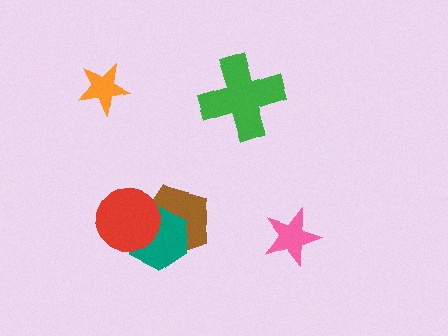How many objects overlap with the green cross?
0 objects overlap with the green cross.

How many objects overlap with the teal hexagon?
2 objects overlap with the teal hexagon.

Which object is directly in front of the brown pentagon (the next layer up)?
The teal hexagon is directly in front of the brown pentagon.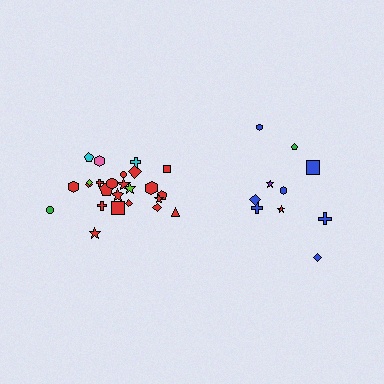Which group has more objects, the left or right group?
The left group.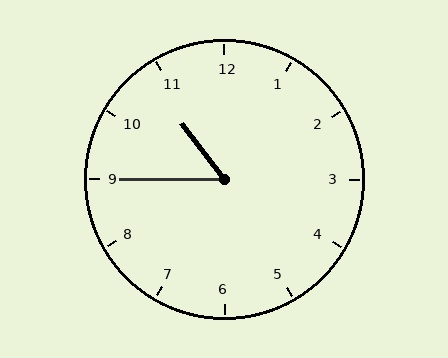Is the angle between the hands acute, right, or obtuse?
It is acute.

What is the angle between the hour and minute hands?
Approximately 52 degrees.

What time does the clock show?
10:45.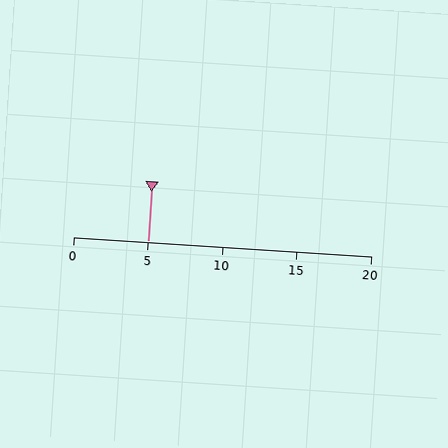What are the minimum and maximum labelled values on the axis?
The axis runs from 0 to 20.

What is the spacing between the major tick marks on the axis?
The major ticks are spaced 5 apart.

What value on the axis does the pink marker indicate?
The marker indicates approximately 5.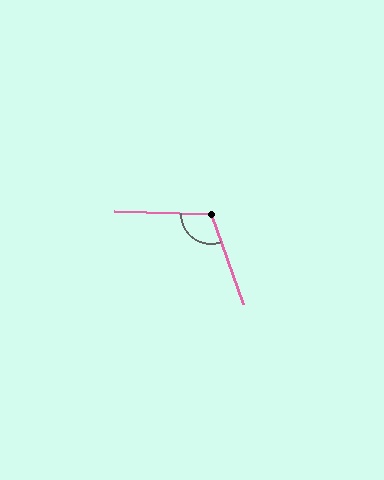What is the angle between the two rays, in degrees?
Approximately 111 degrees.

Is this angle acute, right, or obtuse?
It is obtuse.